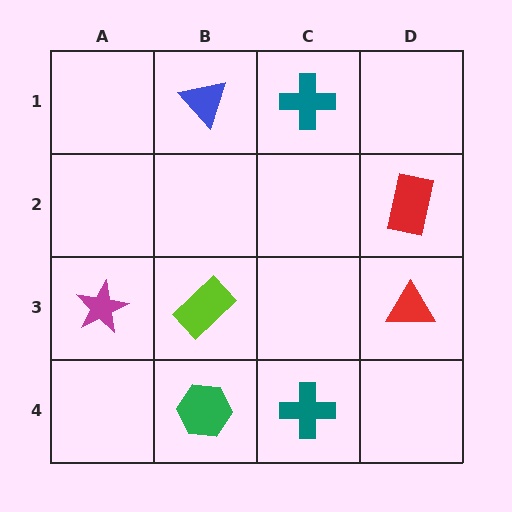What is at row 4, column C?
A teal cross.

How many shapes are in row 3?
3 shapes.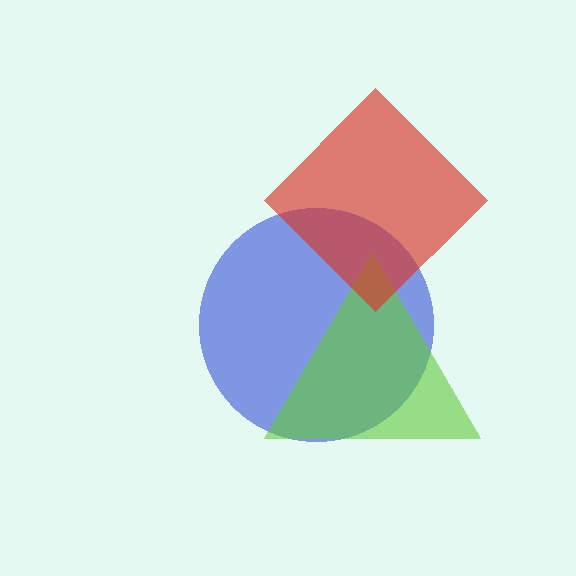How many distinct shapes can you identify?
There are 3 distinct shapes: a blue circle, a lime triangle, a red diamond.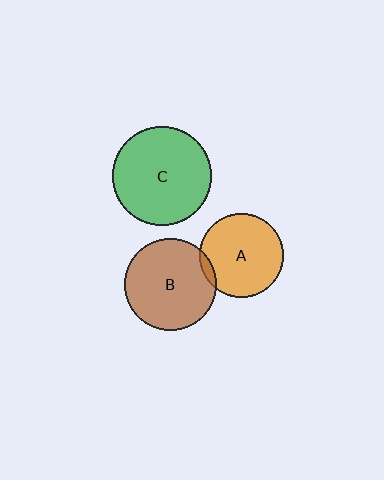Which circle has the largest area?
Circle C (green).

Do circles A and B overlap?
Yes.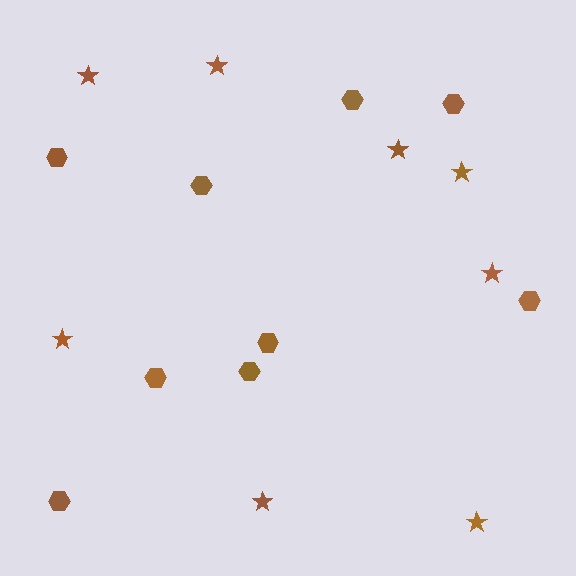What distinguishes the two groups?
There are 2 groups: one group of hexagons (9) and one group of stars (8).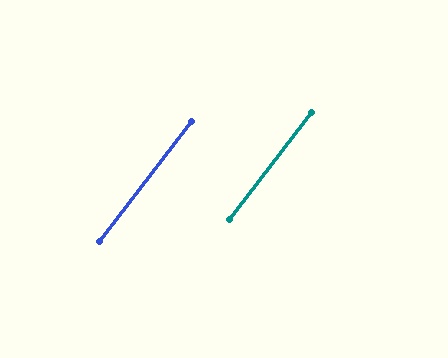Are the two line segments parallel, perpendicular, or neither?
Parallel — their directions differ by only 0.1°.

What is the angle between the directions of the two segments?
Approximately 0 degrees.